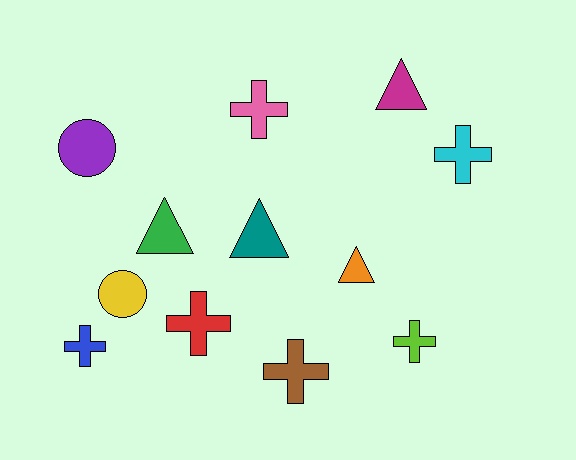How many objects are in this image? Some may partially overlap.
There are 12 objects.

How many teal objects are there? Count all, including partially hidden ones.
There is 1 teal object.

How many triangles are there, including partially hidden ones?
There are 4 triangles.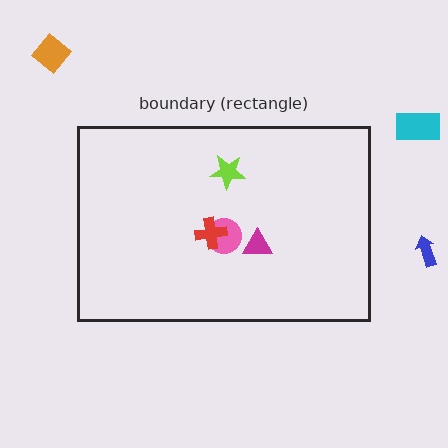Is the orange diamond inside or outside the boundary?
Outside.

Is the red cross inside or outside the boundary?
Inside.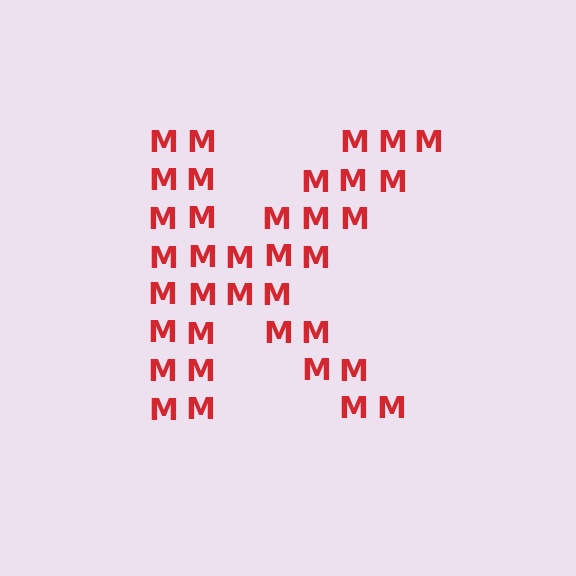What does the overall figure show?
The overall figure shows the letter K.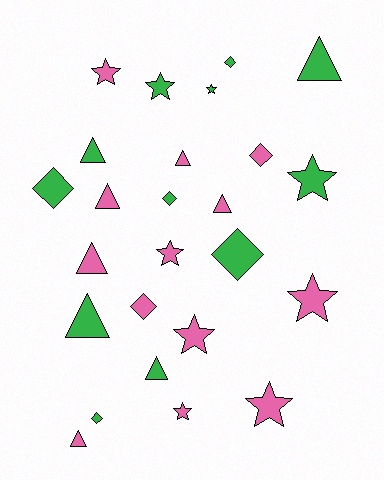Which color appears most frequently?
Pink, with 13 objects.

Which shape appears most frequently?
Star, with 9 objects.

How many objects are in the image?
There are 25 objects.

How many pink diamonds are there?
There are 2 pink diamonds.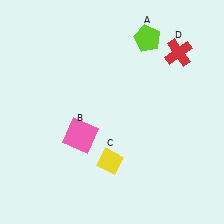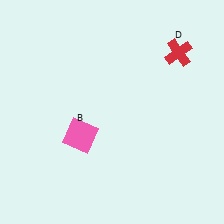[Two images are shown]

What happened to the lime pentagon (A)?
The lime pentagon (A) was removed in Image 2. It was in the top-right area of Image 1.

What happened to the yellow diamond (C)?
The yellow diamond (C) was removed in Image 2. It was in the bottom-left area of Image 1.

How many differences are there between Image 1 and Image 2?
There are 2 differences between the two images.